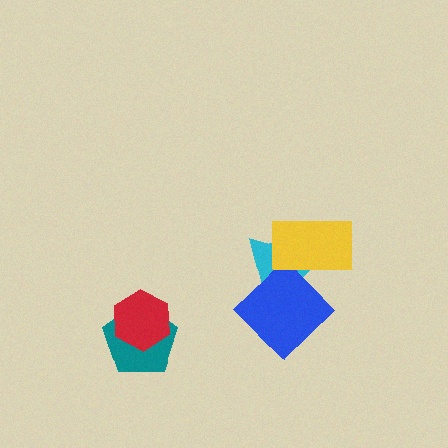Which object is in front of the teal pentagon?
The red hexagon is in front of the teal pentagon.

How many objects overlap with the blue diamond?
1 object overlaps with the blue diamond.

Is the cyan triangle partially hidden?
Yes, it is partially covered by another shape.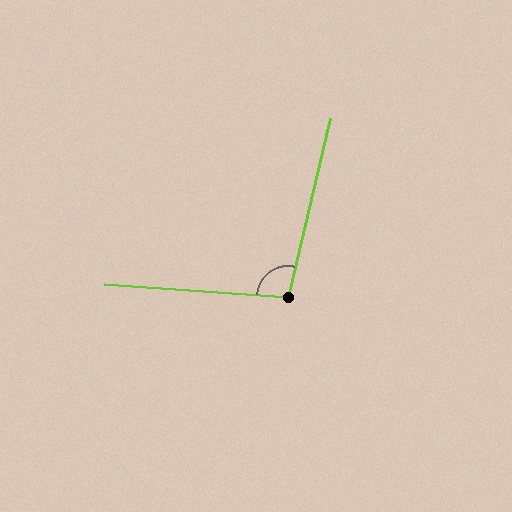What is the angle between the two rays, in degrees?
Approximately 99 degrees.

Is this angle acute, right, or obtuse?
It is obtuse.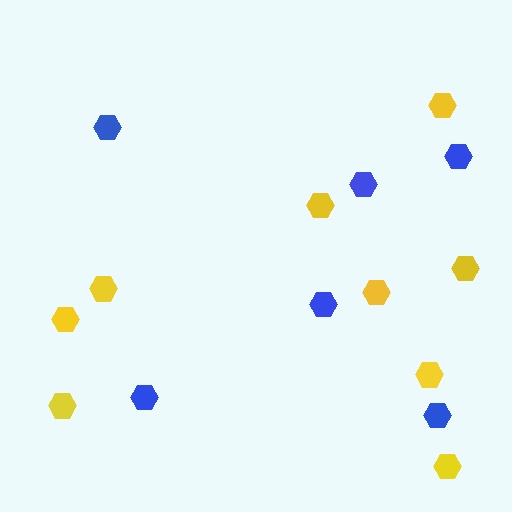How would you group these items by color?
There are 2 groups: one group of blue hexagons (6) and one group of yellow hexagons (9).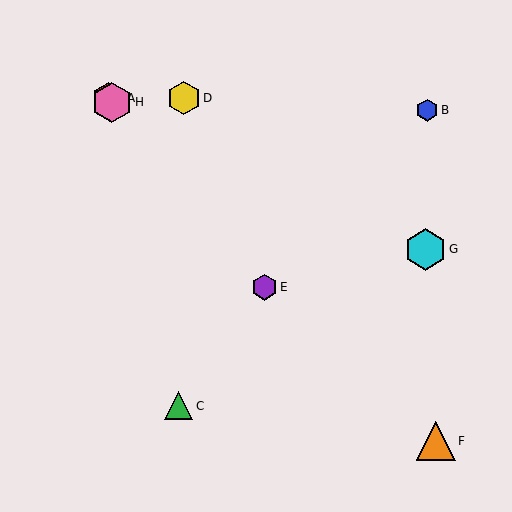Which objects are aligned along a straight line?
Objects A, E, H are aligned along a straight line.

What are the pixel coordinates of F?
Object F is at (436, 441).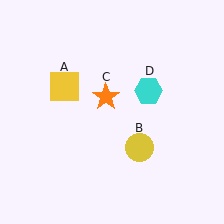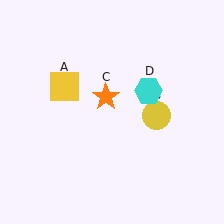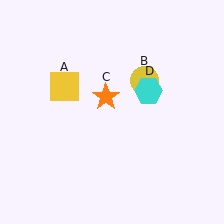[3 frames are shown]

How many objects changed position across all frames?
1 object changed position: yellow circle (object B).